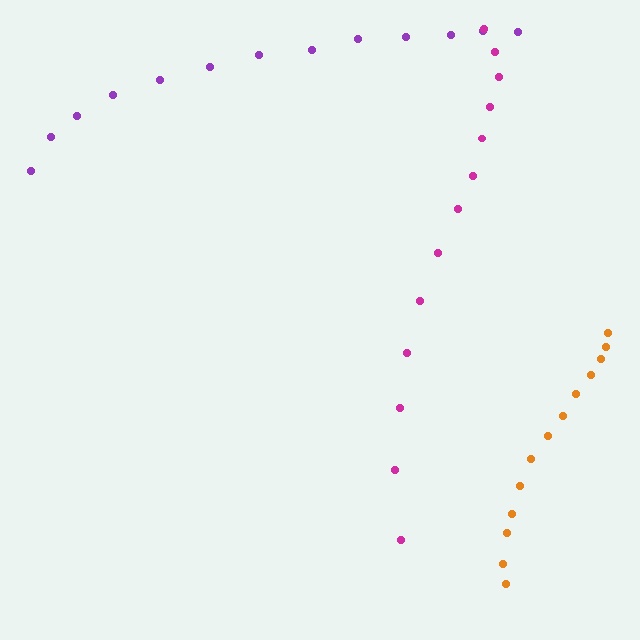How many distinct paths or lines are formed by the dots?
There are 3 distinct paths.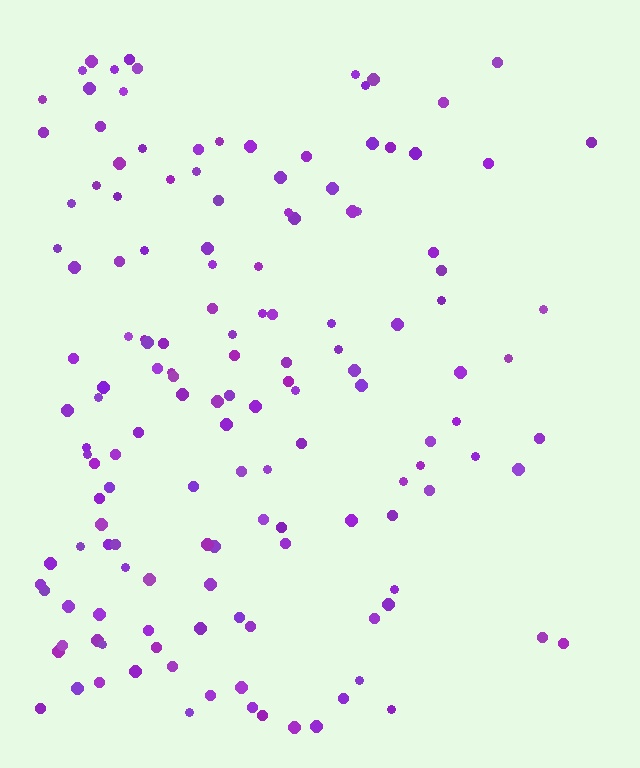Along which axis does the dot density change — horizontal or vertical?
Horizontal.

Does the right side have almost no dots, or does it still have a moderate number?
Still a moderate number, just noticeably fewer than the left.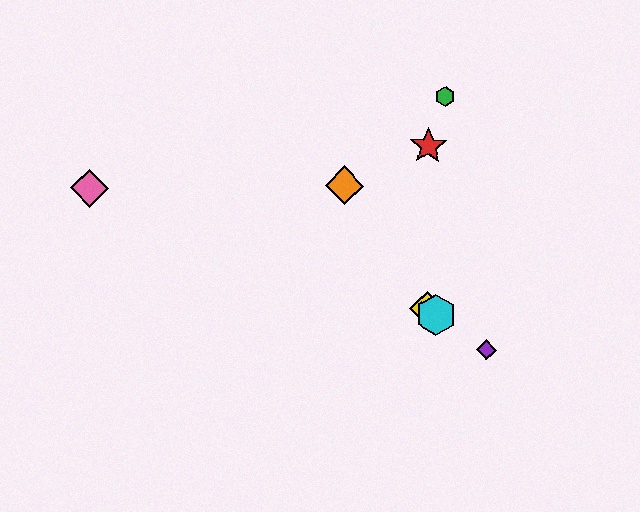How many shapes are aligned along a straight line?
4 shapes (the blue star, the yellow diamond, the purple diamond, the cyan hexagon) are aligned along a straight line.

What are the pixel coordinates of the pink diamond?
The pink diamond is at (89, 188).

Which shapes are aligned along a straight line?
The blue star, the yellow diamond, the purple diamond, the cyan hexagon are aligned along a straight line.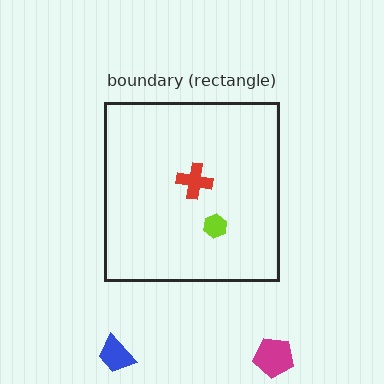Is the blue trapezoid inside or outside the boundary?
Outside.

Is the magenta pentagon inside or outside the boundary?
Outside.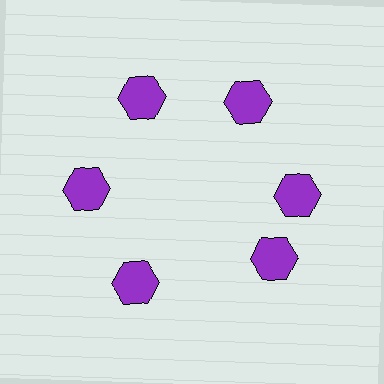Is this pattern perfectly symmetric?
No. The 6 purple hexagons are arranged in a ring, but one element near the 5 o'clock position is rotated out of alignment along the ring, breaking the 6-fold rotational symmetry.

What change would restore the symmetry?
The symmetry would be restored by rotating it back into even spacing with its neighbors so that all 6 hexagons sit at equal angles and equal distance from the center.